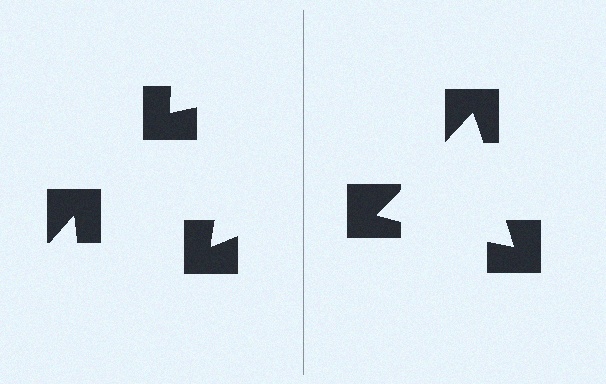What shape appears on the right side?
An illusory triangle.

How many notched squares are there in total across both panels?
6 — 3 on each side.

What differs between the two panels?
The notched squares are positioned identically on both sides; only the wedge orientations differ. On the right they align to a triangle; on the left they are misaligned.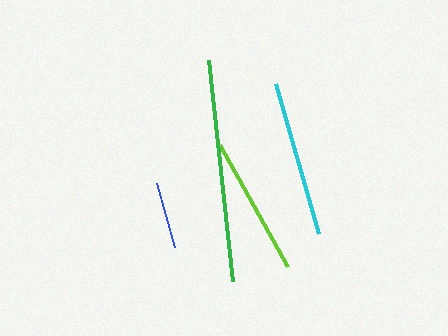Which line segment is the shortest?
The blue line is the shortest at approximately 67 pixels.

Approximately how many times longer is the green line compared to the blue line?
The green line is approximately 3.3 times the length of the blue line.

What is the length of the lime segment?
The lime segment is approximately 139 pixels long.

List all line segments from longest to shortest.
From longest to shortest: green, cyan, lime, blue.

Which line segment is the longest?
The green line is the longest at approximately 223 pixels.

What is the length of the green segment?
The green segment is approximately 223 pixels long.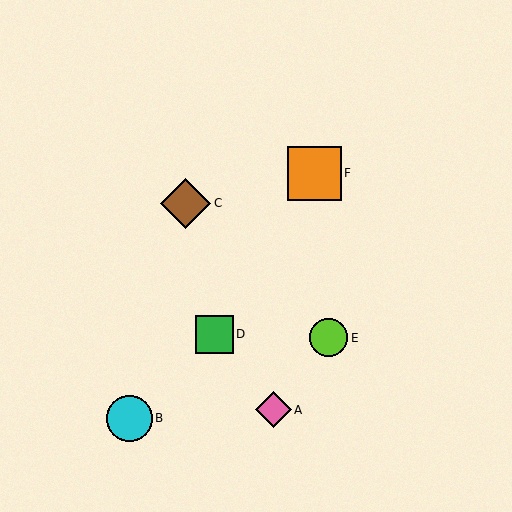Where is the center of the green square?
The center of the green square is at (214, 334).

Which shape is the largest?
The orange square (labeled F) is the largest.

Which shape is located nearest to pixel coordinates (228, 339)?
The green square (labeled D) at (214, 334) is nearest to that location.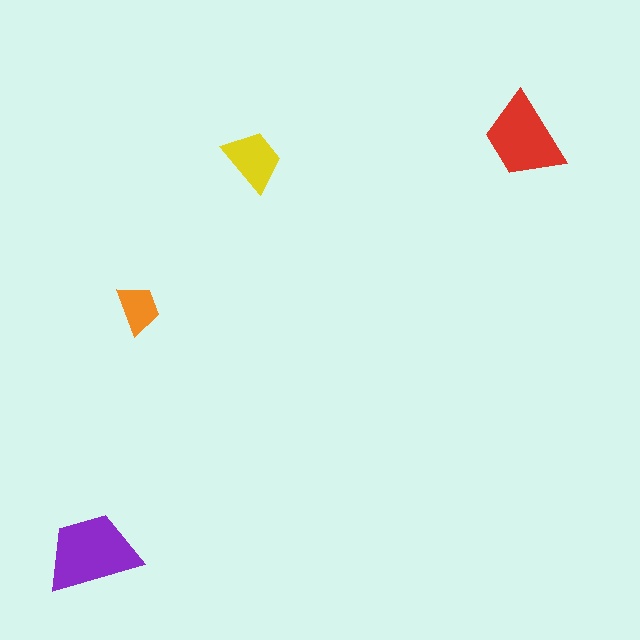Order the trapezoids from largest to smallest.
the purple one, the red one, the yellow one, the orange one.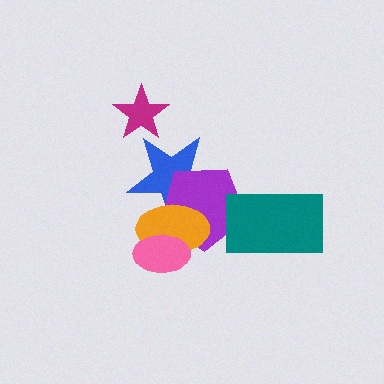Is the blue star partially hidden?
Yes, it is partially covered by another shape.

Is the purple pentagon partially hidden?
Yes, it is partially covered by another shape.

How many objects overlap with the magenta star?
0 objects overlap with the magenta star.